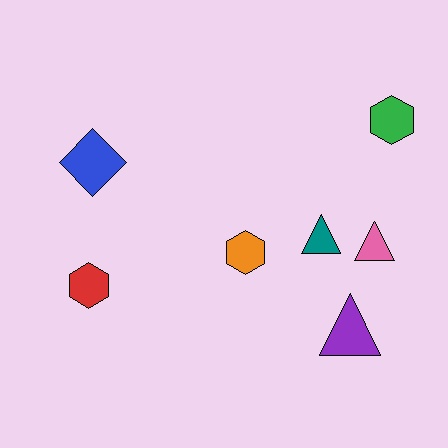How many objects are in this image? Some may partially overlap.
There are 7 objects.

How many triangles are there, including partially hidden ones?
There are 3 triangles.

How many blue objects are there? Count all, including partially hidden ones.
There is 1 blue object.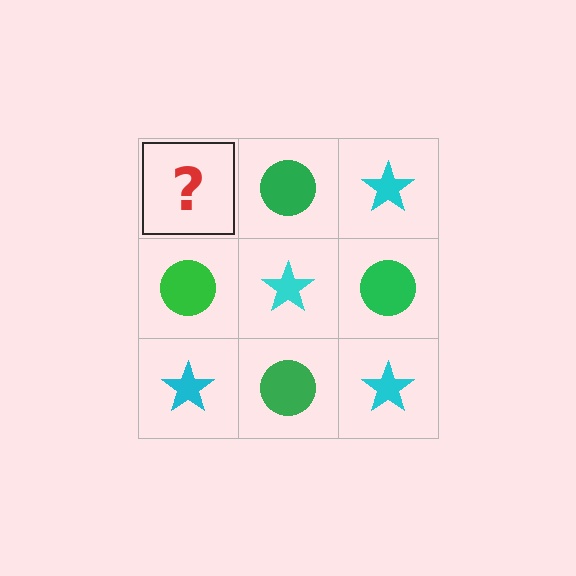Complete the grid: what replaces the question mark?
The question mark should be replaced with a cyan star.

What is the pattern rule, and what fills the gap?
The rule is that it alternates cyan star and green circle in a checkerboard pattern. The gap should be filled with a cyan star.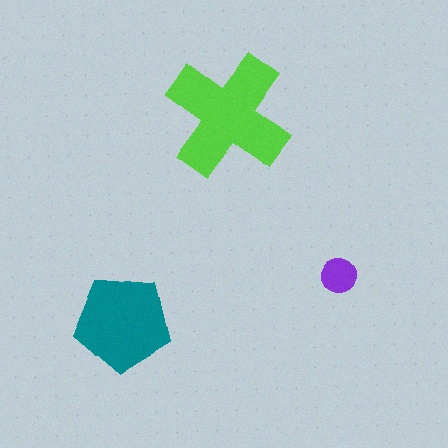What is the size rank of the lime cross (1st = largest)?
1st.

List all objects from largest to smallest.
The lime cross, the teal pentagon, the purple circle.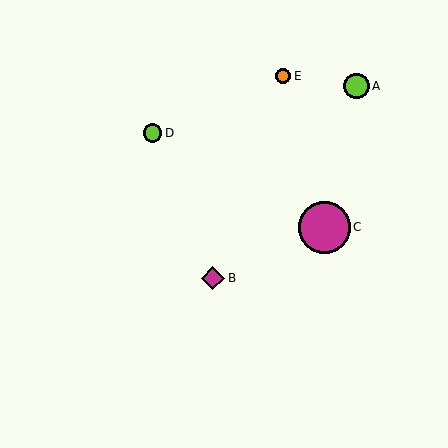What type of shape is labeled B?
Shape B is a magenta diamond.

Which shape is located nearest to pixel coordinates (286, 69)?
The orange circle (labeled E) at (283, 76) is nearest to that location.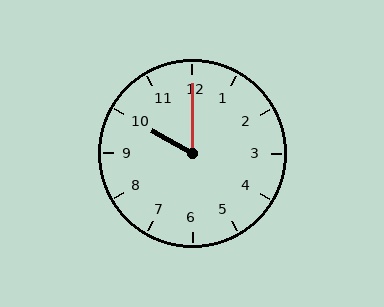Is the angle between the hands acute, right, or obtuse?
It is acute.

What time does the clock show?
10:00.